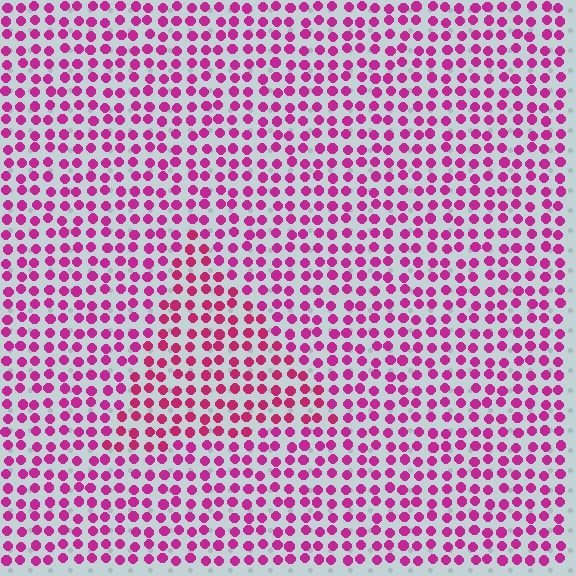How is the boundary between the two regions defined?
The boundary is defined purely by a slight shift in hue (about 16 degrees). Spacing, size, and orientation are identical on both sides.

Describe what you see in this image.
The image is filled with small magenta elements in a uniform arrangement. A triangle-shaped region is visible where the elements are tinted to a slightly different hue, forming a subtle color boundary.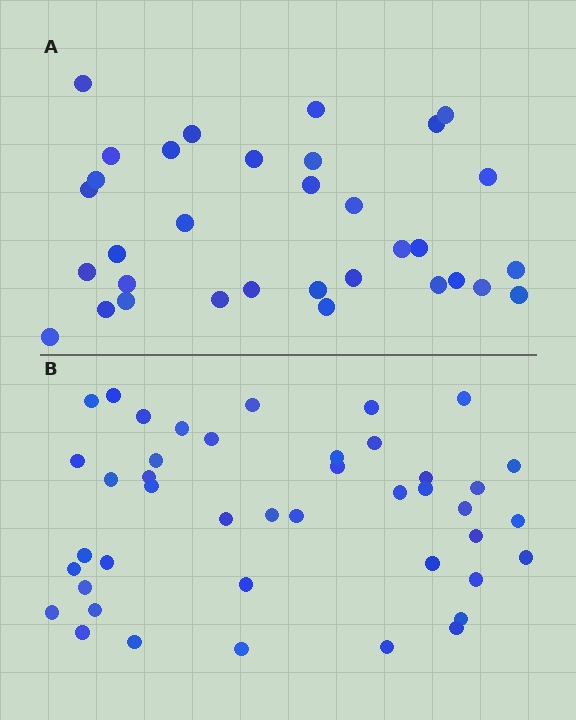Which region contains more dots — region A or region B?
Region B (the bottom region) has more dots.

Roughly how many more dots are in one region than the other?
Region B has roughly 10 or so more dots than region A.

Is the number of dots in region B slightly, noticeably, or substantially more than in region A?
Region B has noticeably more, but not dramatically so. The ratio is roughly 1.3 to 1.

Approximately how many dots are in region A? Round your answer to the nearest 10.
About 30 dots. (The exact count is 33, which rounds to 30.)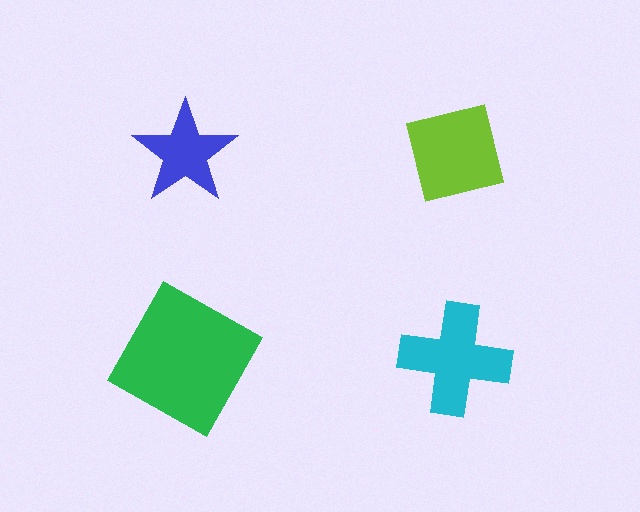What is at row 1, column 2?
A lime square.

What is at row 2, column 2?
A cyan cross.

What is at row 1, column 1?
A blue star.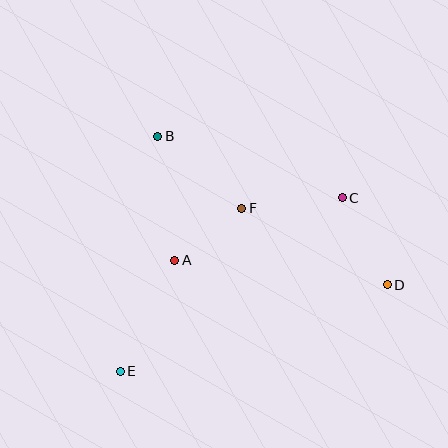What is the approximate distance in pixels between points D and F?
The distance between D and F is approximately 165 pixels.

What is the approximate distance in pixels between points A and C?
The distance between A and C is approximately 179 pixels.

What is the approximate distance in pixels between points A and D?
The distance between A and D is approximately 214 pixels.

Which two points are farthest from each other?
Points C and E are farthest from each other.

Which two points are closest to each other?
Points A and F are closest to each other.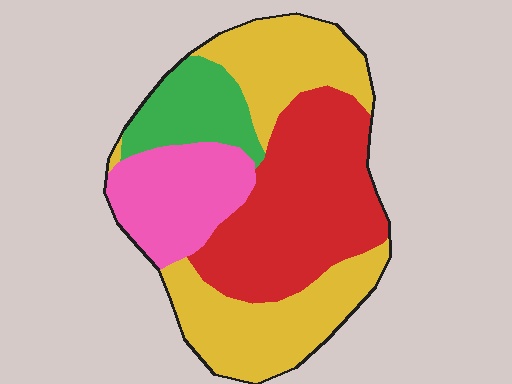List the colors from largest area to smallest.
From largest to smallest: yellow, red, pink, green.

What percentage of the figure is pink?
Pink takes up about one sixth (1/6) of the figure.